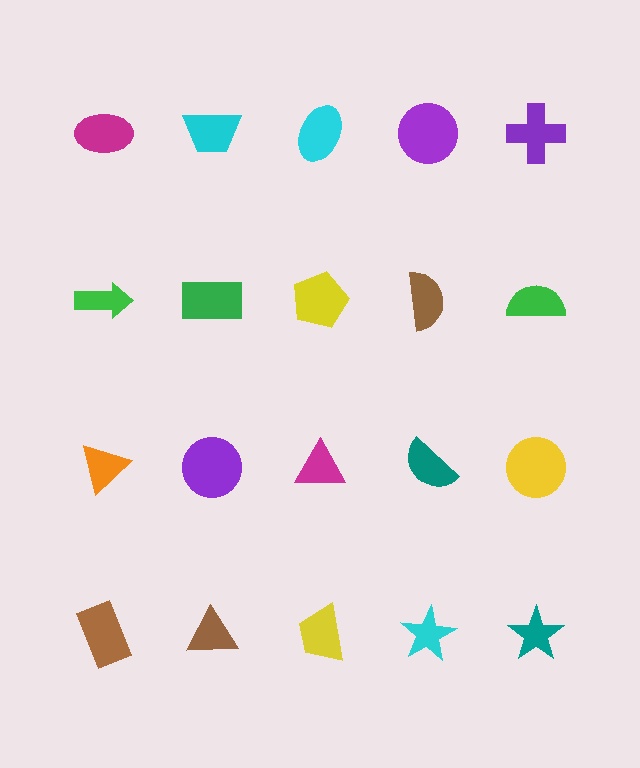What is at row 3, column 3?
A magenta triangle.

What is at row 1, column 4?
A purple circle.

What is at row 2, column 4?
A brown semicircle.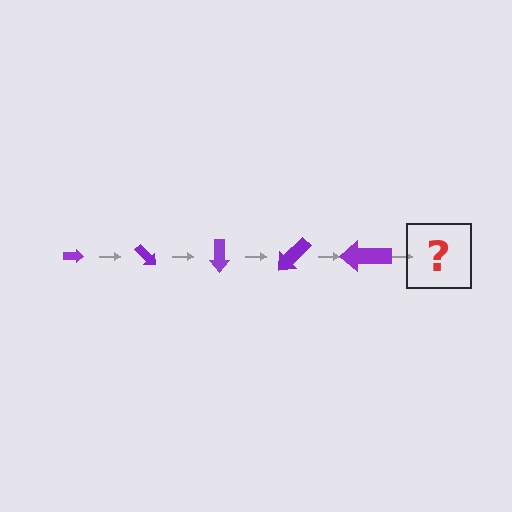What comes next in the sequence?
The next element should be an arrow, larger than the previous one and rotated 225 degrees from the start.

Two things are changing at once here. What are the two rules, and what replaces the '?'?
The two rules are that the arrow grows larger each step and it rotates 45 degrees each step. The '?' should be an arrow, larger than the previous one and rotated 225 degrees from the start.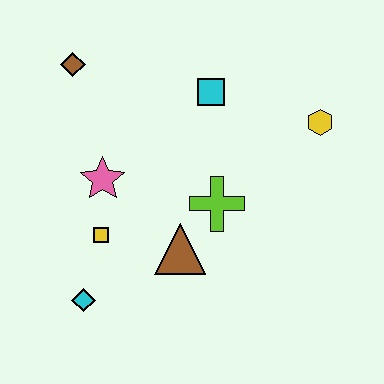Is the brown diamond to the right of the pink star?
No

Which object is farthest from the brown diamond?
The yellow hexagon is farthest from the brown diamond.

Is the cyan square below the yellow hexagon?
No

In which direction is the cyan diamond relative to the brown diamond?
The cyan diamond is below the brown diamond.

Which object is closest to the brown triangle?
The lime cross is closest to the brown triangle.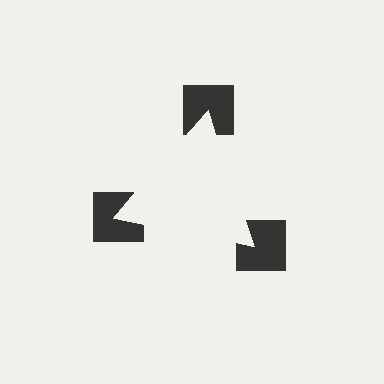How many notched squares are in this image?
There are 3 — one at each vertex of the illusory triangle.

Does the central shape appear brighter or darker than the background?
It typically appears slightly brighter than the background, even though no actual brightness change is drawn.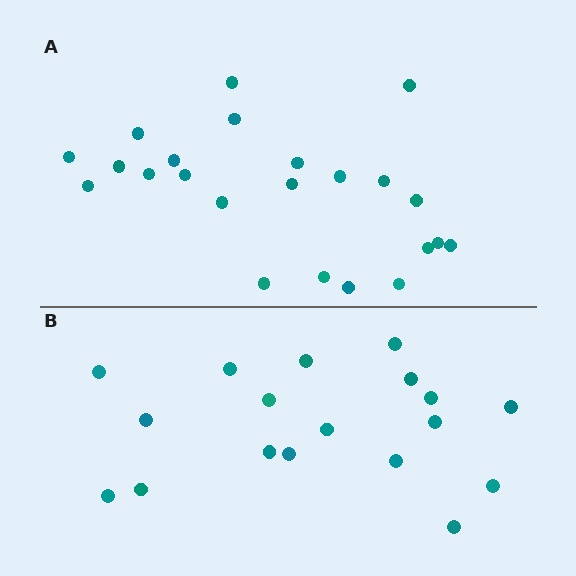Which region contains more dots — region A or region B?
Region A (the top region) has more dots.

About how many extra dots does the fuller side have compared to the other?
Region A has about 5 more dots than region B.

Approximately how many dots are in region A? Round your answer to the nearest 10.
About 20 dots. (The exact count is 23, which rounds to 20.)